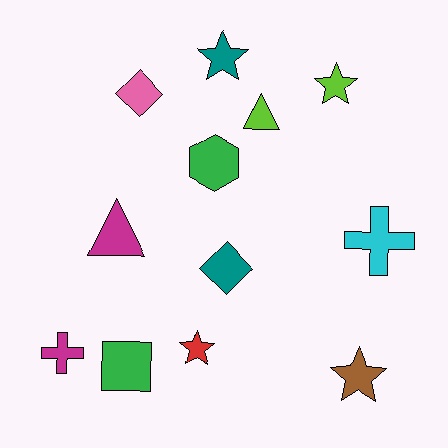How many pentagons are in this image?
There are no pentagons.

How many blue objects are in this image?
There are no blue objects.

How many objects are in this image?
There are 12 objects.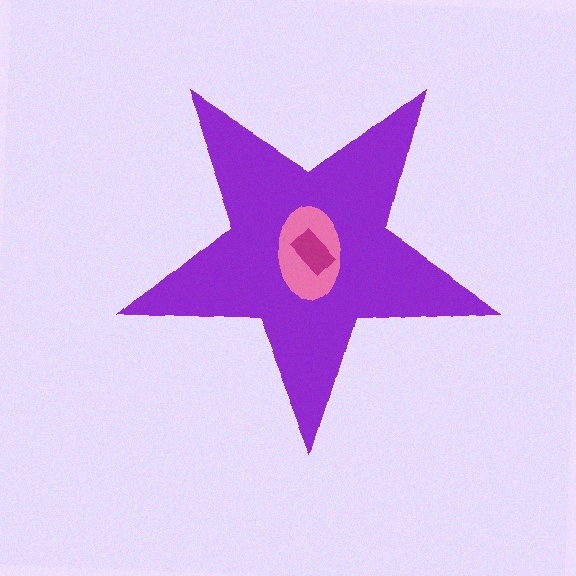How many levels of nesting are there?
3.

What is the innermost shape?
The magenta rectangle.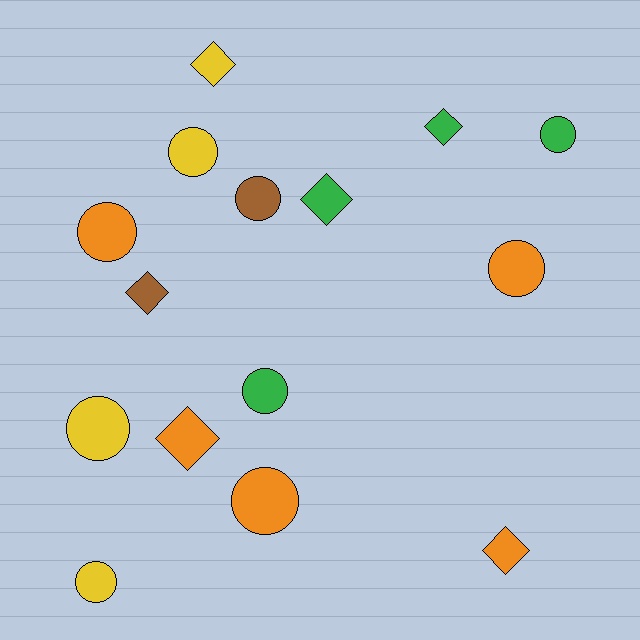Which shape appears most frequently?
Circle, with 9 objects.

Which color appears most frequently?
Orange, with 5 objects.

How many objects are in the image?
There are 15 objects.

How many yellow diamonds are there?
There is 1 yellow diamond.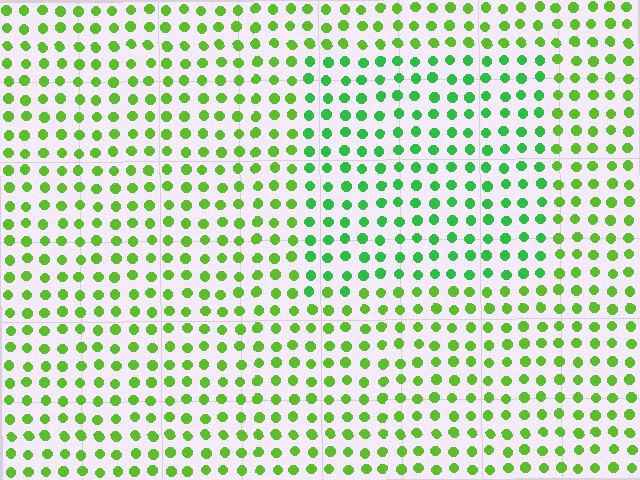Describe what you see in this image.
The image is filled with small lime elements in a uniform arrangement. A rectangle-shaped region is visible where the elements are tinted to a slightly different hue, forming a subtle color boundary.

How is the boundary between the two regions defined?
The boundary is defined purely by a slight shift in hue (about 30 degrees). Spacing, size, and orientation are identical on both sides.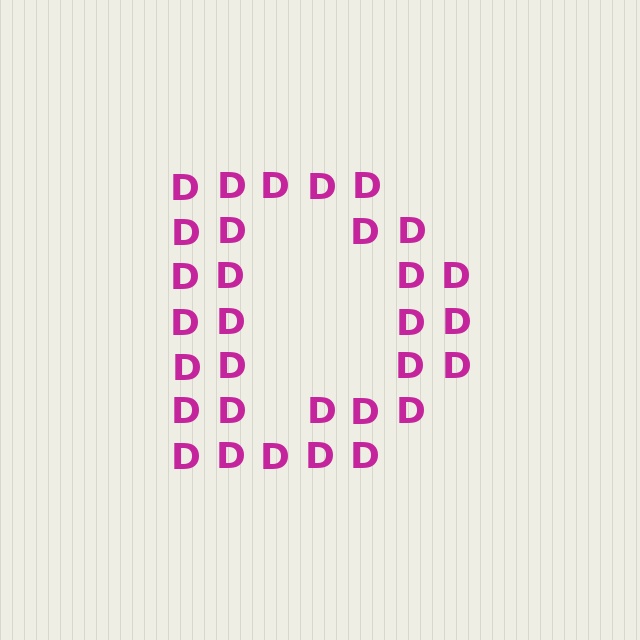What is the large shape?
The large shape is the letter D.